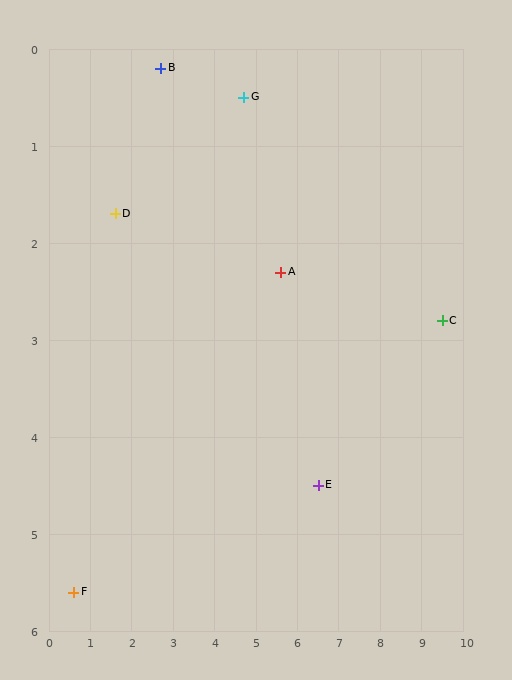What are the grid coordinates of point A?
Point A is at approximately (5.6, 2.3).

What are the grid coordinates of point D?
Point D is at approximately (1.6, 1.7).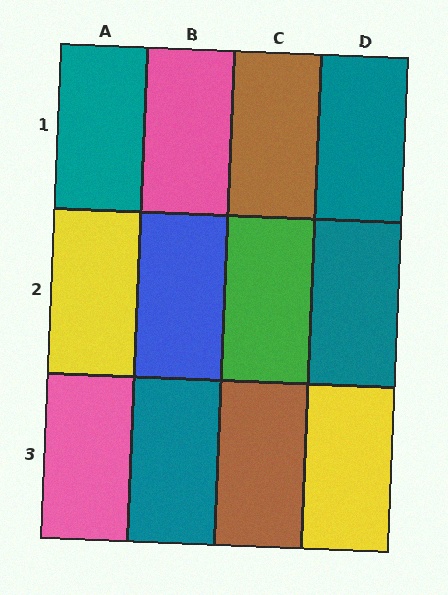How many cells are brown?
2 cells are brown.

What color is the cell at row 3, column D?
Yellow.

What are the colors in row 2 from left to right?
Yellow, blue, green, teal.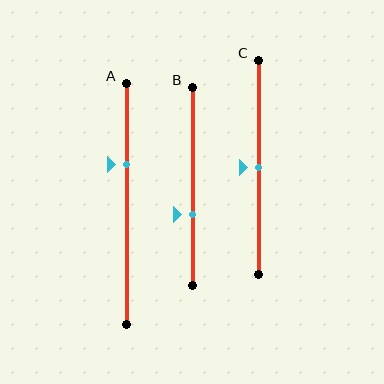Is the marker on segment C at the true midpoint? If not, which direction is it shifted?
Yes, the marker on segment C is at the true midpoint.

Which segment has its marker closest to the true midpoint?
Segment C has its marker closest to the true midpoint.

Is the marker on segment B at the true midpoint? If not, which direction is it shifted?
No, the marker on segment B is shifted downward by about 14% of the segment length.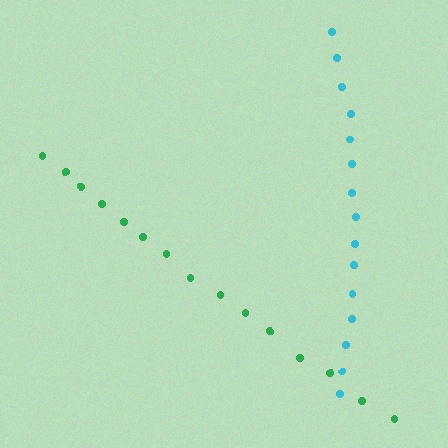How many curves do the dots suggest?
There are 2 distinct paths.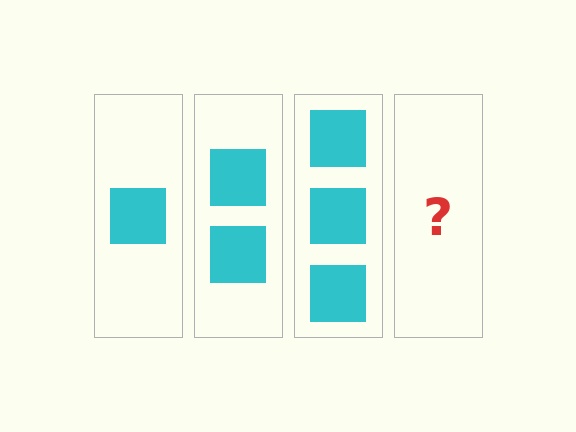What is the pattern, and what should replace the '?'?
The pattern is that each step adds one more square. The '?' should be 4 squares.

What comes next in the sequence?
The next element should be 4 squares.